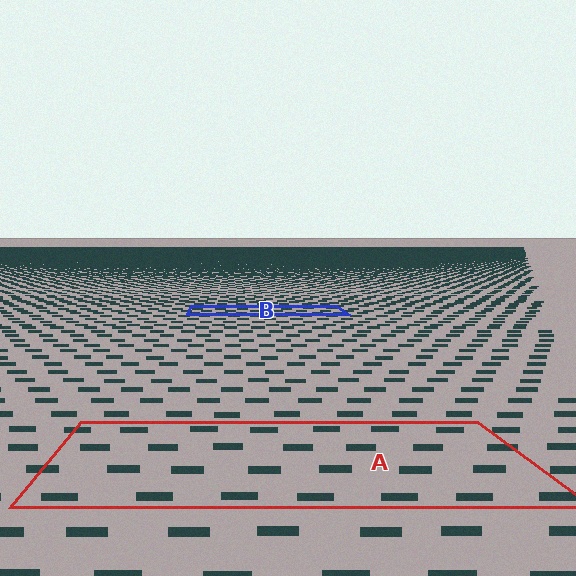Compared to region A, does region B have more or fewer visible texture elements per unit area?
Region B has more texture elements per unit area — they are packed more densely because it is farther away.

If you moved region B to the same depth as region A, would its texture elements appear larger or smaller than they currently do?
They would appear larger. At a closer depth, the same texture elements are projected at a bigger on-screen size.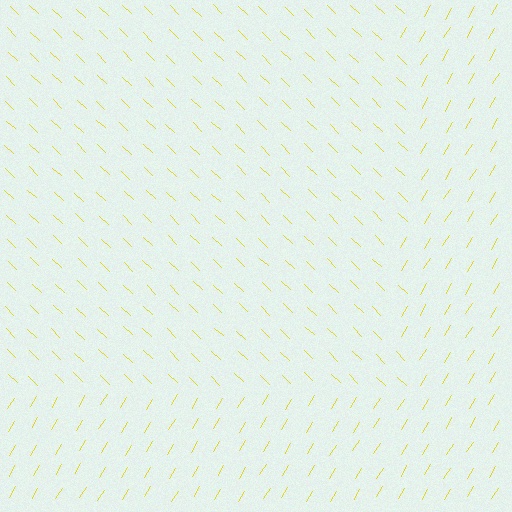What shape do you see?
I see a rectangle.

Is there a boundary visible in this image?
Yes, there is a texture boundary formed by a change in line orientation.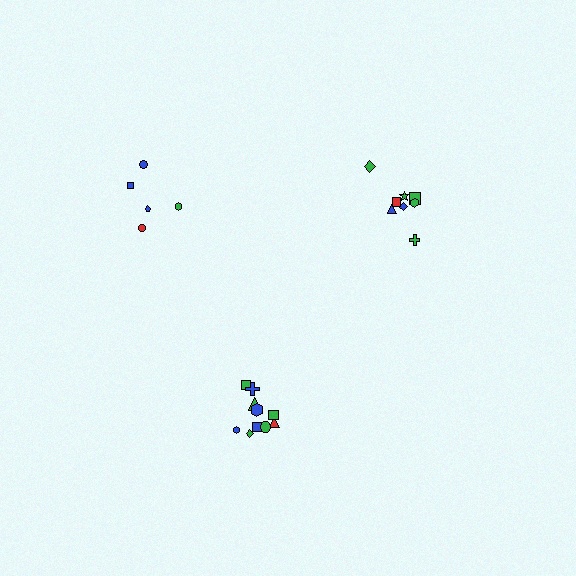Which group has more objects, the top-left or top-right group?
The top-right group.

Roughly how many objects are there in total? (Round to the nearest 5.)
Roughly 25 objects in total.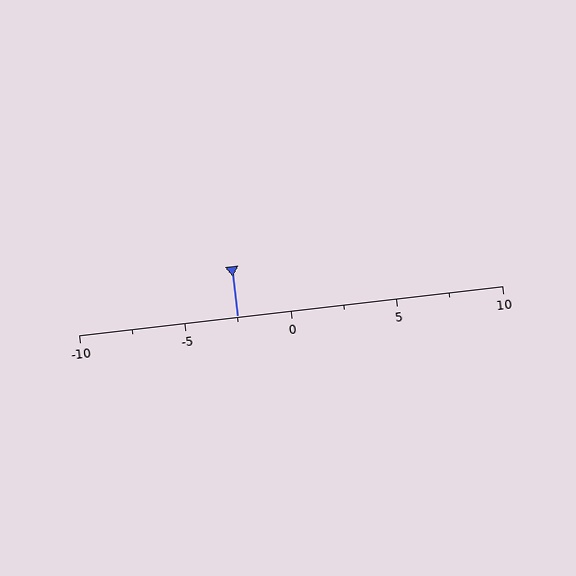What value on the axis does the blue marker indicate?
The marker indicates approximately -2.5.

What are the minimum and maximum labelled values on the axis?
The axis runs from -10 to 10.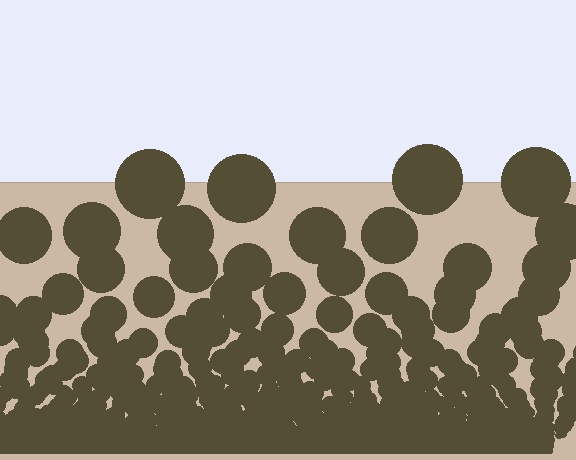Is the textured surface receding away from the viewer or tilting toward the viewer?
The surface appears to tilt toward the viewer. Texture elements get larger and sparser toward the top.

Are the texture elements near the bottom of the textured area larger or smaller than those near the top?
Smaller. The gradient is inverted — elements near the bottom are smaller and denser.